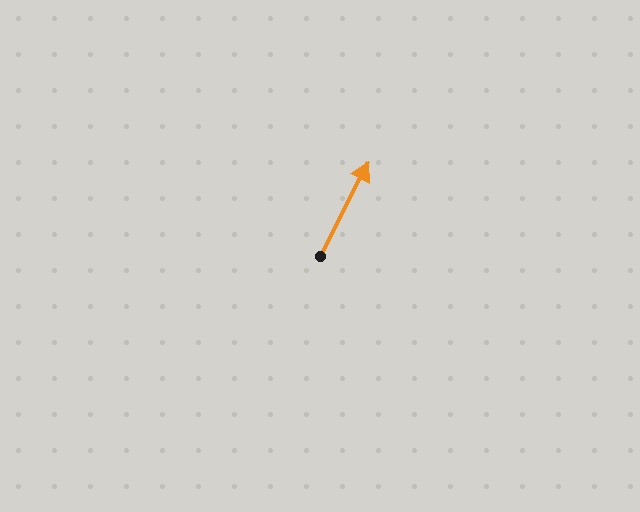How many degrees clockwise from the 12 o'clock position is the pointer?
Approximately 27 degrees.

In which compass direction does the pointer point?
Northeast.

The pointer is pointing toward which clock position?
Roughly 1 o'clock.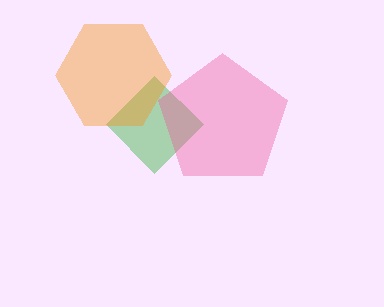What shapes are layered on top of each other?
The layered shapes are: a green diamond, an orange hexagon, a pink pentagon.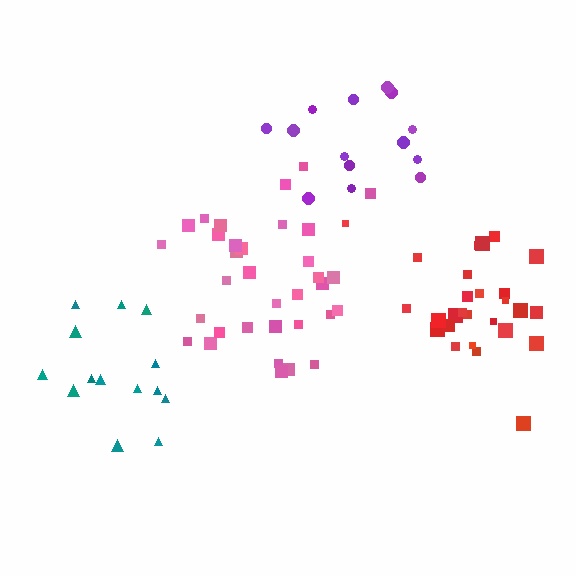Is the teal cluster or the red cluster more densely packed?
Red.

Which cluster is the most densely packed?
Red.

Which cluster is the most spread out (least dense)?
Teal.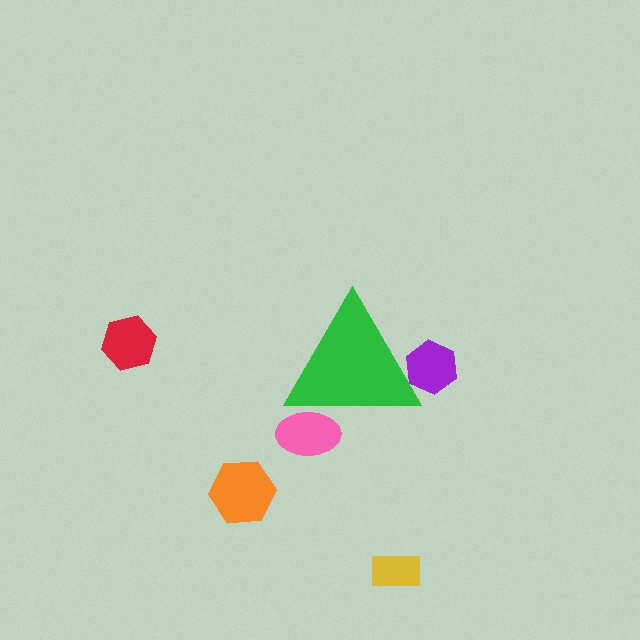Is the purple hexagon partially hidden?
Yes, the purple hexagon is partially hidden behind the green triangle.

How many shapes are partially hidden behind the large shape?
2 shapes are partially hidden.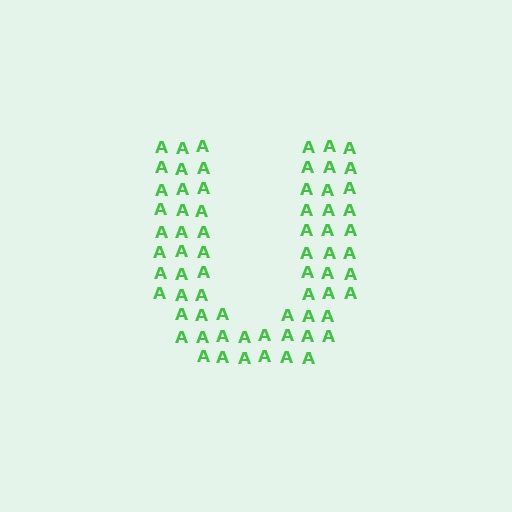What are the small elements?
The small elements are letter A's.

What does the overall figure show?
The overall figure shows the letter U.